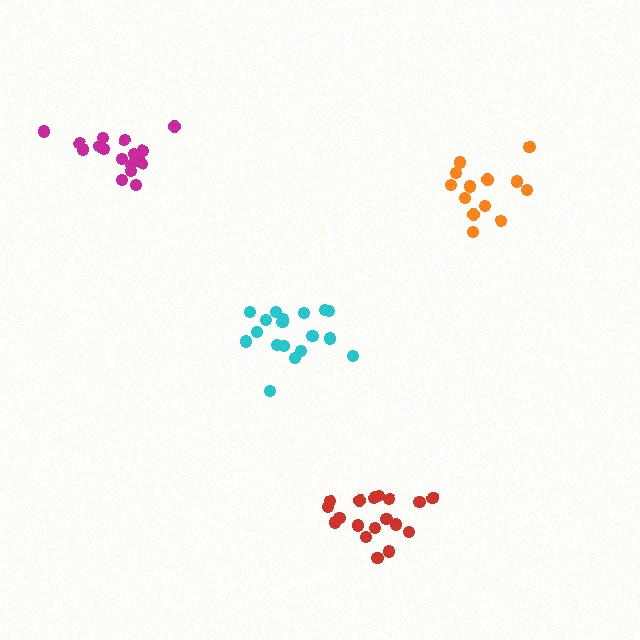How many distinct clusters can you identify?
There are 4 distinct clusters.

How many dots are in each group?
Group 1: 18 dots, Group 2: 14 dots, Group 3: 18 dots, Group 4: 18 dots (68 total).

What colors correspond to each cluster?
The clusters are colored: red, orange, cyan, magenta.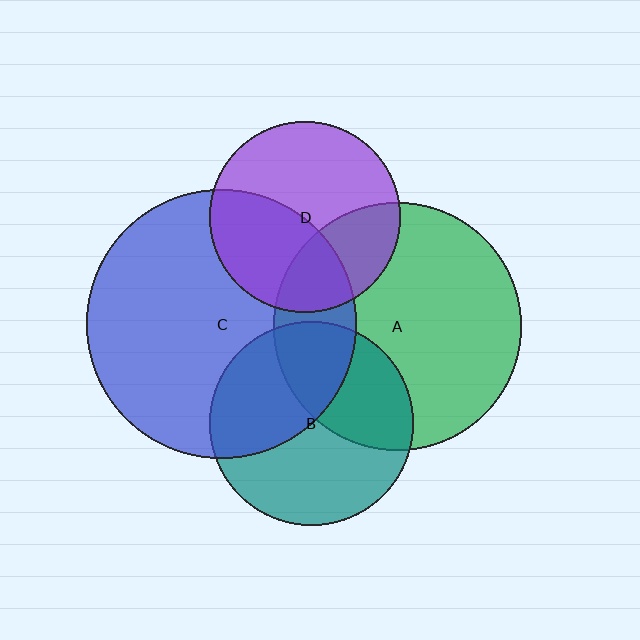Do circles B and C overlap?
Yes.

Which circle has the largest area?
Circle C (blue).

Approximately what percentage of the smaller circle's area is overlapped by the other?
Approximately 40%.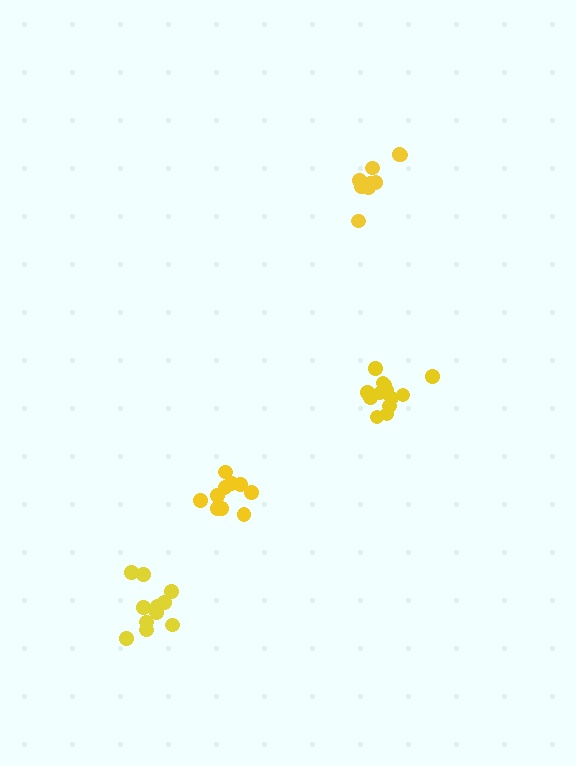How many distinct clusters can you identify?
There are 4 distinct clusters.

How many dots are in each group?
Group 1: 10 dots, Group 2: 9 dots, Group 3: 11 dots, Group 4: 14 dots (44 total).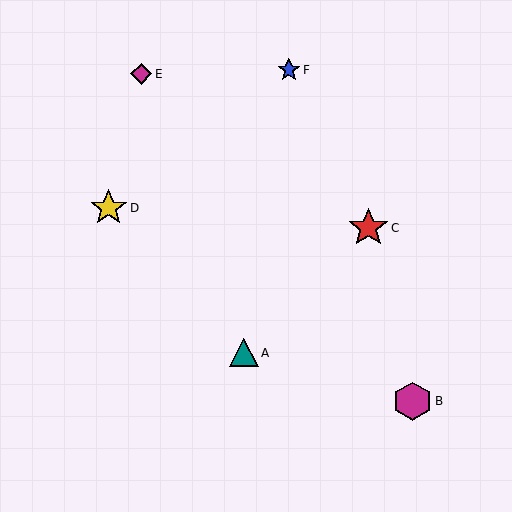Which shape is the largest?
The red star (labeled C) is the largest.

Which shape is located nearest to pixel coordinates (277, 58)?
The blue star (labeled F) at (289, 70) is nearest to that location.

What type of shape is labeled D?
Shape D is a yellow star.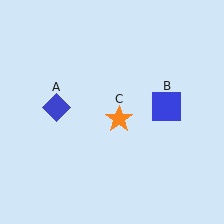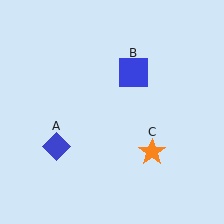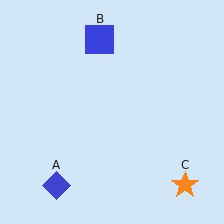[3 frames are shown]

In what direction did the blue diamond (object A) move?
The blue diamond (object A) moved down.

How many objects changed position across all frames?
3 objects changed position: blue diamond (object A), blue square (object B), orange star (object C).